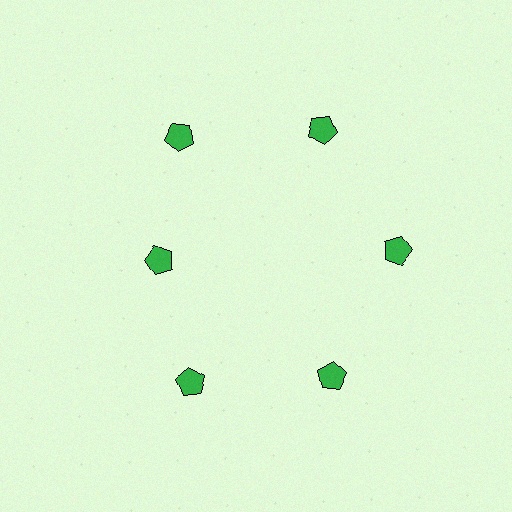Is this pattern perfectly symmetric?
No. The 6 green pentagons are arranged in a ring, but one element near the 9 o'clock position is pulled inward toward the center, breaking the 6-fold rotational symmetry.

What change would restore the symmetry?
The symmetry would be restored by moving it outward, back onto the ring so that all 6 pentagons sit at equal angles and equal distance from the center.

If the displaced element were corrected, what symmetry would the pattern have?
It would have 6-fold rotational symmetry — the pattern would map onto itself every 60 degrees.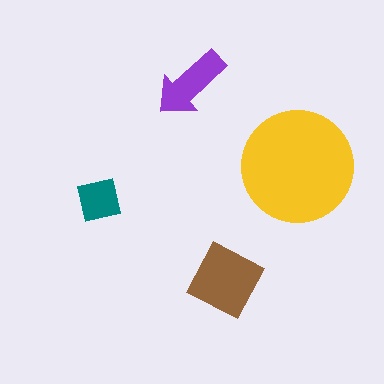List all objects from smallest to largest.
The teal square, the purple arrow, the brown square, the yellow circle.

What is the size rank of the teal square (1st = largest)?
4th.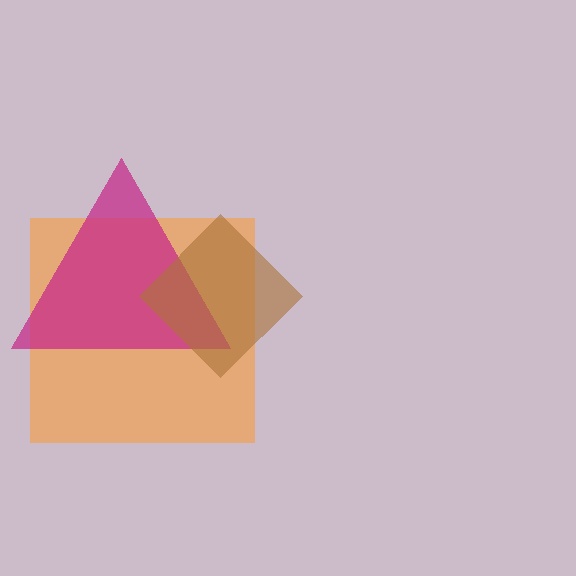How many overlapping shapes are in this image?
There are 3 overlapping shapes in the image.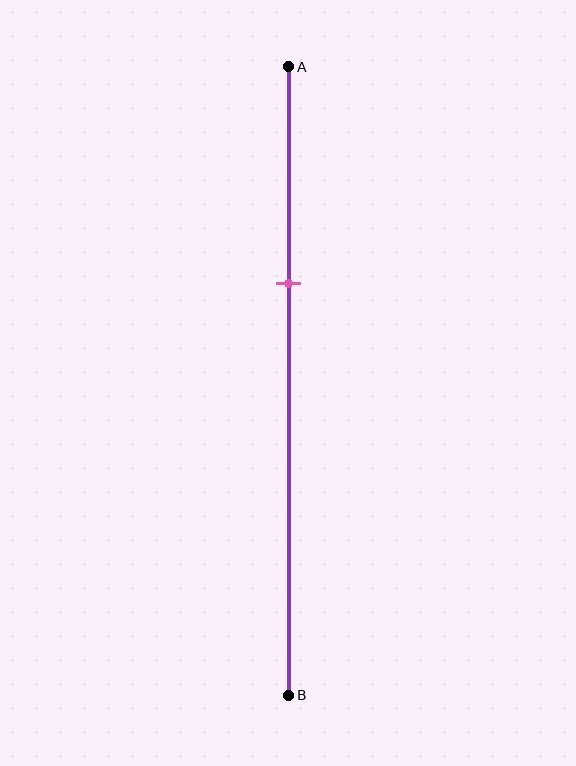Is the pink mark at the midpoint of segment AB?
No, the mark is at about 35% from A, not at the 50% midpoint.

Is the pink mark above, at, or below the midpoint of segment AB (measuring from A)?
The pink mark is above the midpoint of segment AB.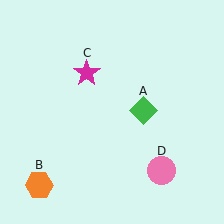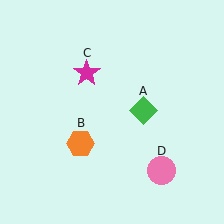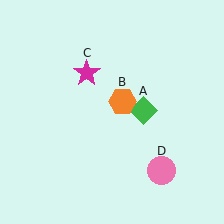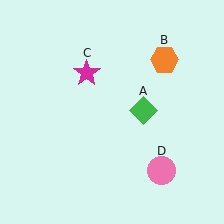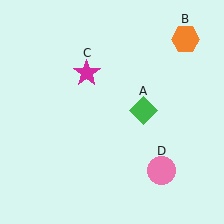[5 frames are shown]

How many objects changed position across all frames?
1 object changed position: orange hexagon (object B).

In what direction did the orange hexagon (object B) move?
The orange hexagon (object B) moved up and to the right.